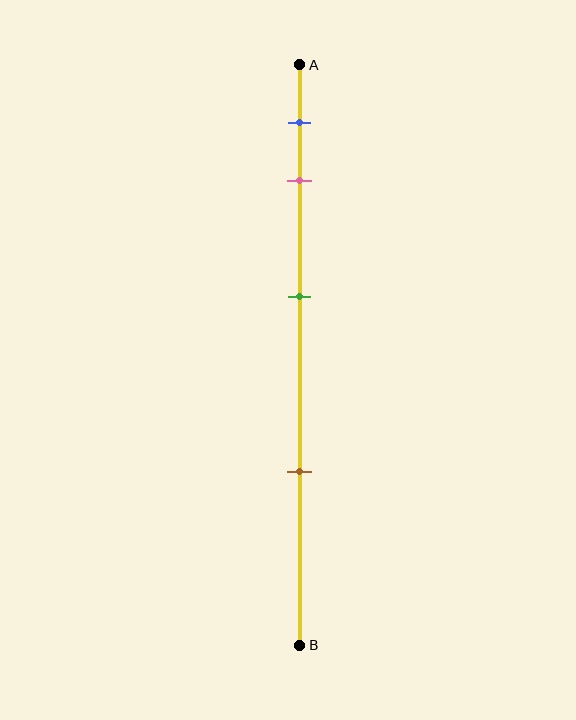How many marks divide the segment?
There are 4 marks dividing the segment.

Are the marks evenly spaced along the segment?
No, the marks are not evenly spaced.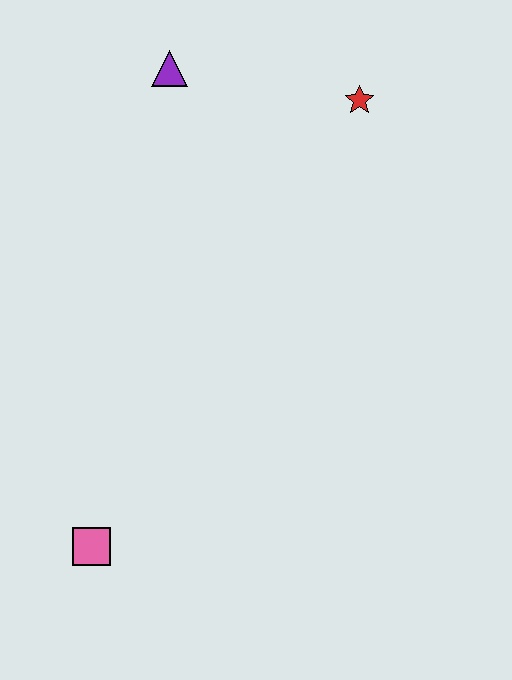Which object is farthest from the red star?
The pink square is farthest from the red star.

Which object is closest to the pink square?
The purple triangle is closest to the pink square.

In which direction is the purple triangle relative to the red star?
The purple triangle is to the left of the red star.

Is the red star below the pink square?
No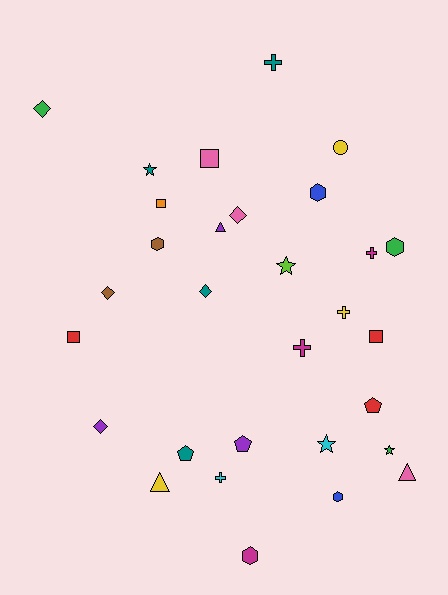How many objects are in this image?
There are 30 objects.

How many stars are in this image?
There are 4 stars.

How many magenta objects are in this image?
There are 3 magenta objects.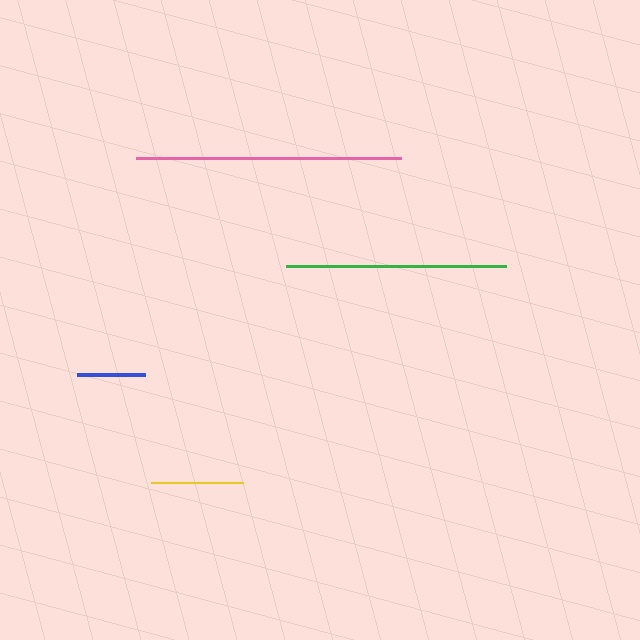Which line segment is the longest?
The pink line is the longest at approximately 265 pixels.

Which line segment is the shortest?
The blue line is the shortest at approximately 68 pixels.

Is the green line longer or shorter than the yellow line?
The green line is longer than the yellow line.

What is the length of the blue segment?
The blue segment is approximately 68 pixels long.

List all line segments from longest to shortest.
From longest to shortest: pink, green, yellow, blue.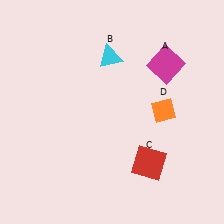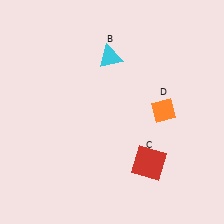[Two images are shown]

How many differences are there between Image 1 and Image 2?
There is 1 difference between the two images.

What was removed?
The magenta square (A) was removed in Image 2.